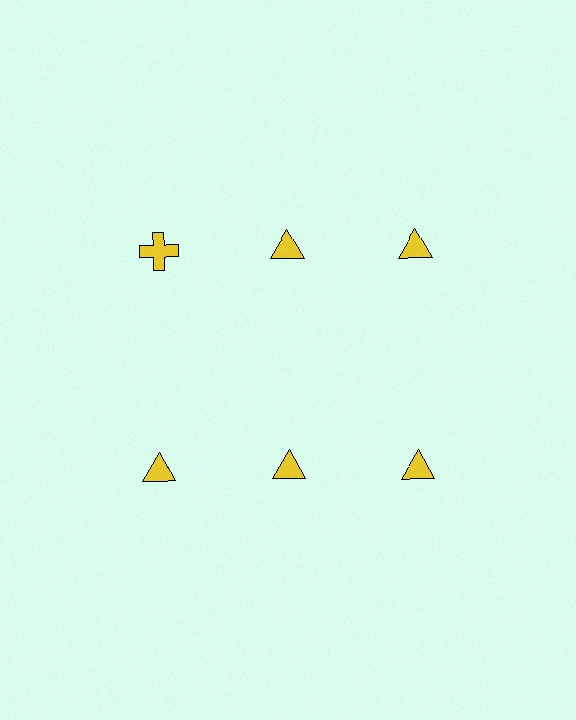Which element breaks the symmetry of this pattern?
The yellow cross in the top row, leftmost column breaks the symmetry. All other shapes are yellow triangles.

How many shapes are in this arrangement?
There are 6 shapes arranged in a grid pattern.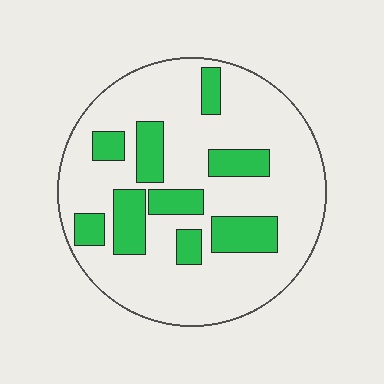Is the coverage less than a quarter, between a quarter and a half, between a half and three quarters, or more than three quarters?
Less than a quarter.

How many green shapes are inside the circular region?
9.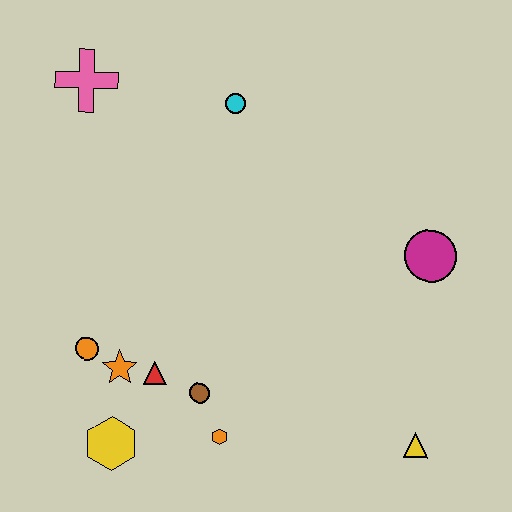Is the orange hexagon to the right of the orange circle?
Yes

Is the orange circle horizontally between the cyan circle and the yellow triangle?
No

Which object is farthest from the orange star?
The magenta circle is farthest from the orange star.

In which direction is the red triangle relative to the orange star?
The red triangle is to the right of the orange star.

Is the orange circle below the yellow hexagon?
No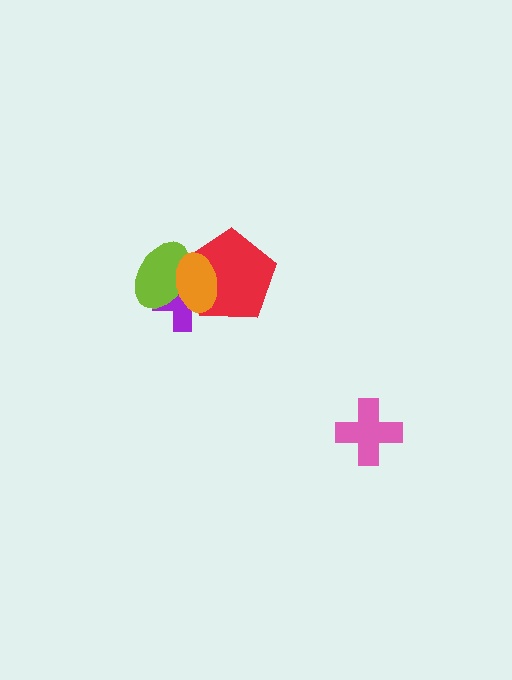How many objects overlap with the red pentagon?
3 objects overlap with the red pentagon.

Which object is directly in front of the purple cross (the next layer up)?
The lime ellipse is directly in front of the purple cross.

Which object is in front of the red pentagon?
The orange ellipse is in front of the red pentagon.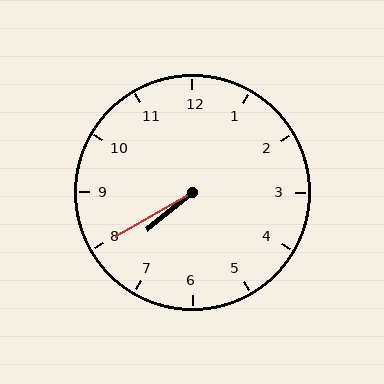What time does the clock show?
7:40.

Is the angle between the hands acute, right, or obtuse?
It is acute.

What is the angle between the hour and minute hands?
Approximately 10 degrees.